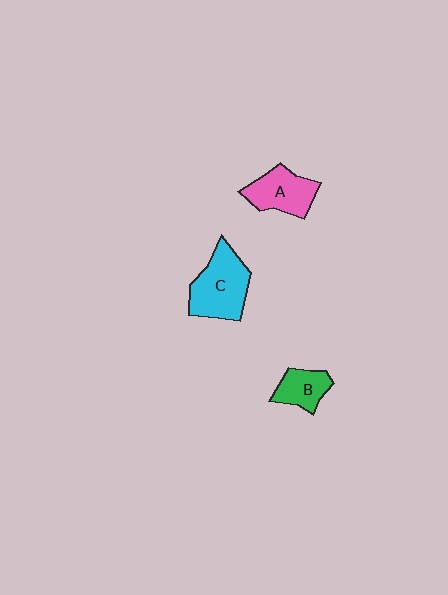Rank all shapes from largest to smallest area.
From largest to smallest: C (cyan), A (pink), B (green).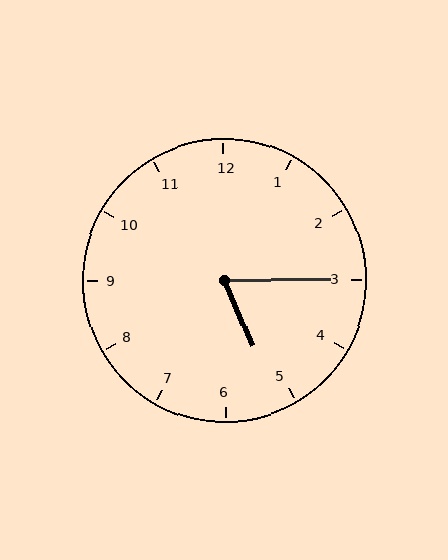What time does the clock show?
5:15.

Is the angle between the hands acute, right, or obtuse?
It is acute.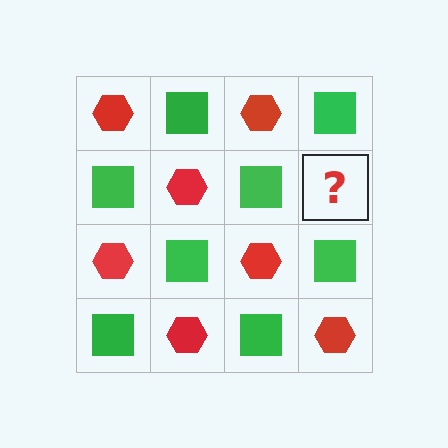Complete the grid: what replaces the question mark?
The question mark should be replaced with a red hexagon.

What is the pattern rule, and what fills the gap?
The rule is that it alternates red hexagon and green square in a checkerboard pattern. The gap should be filled with a red hexagon.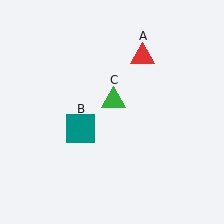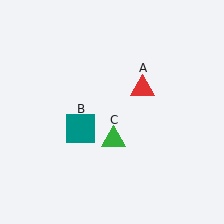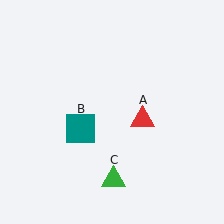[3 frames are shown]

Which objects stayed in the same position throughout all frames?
Teal square (object B) remained stationary.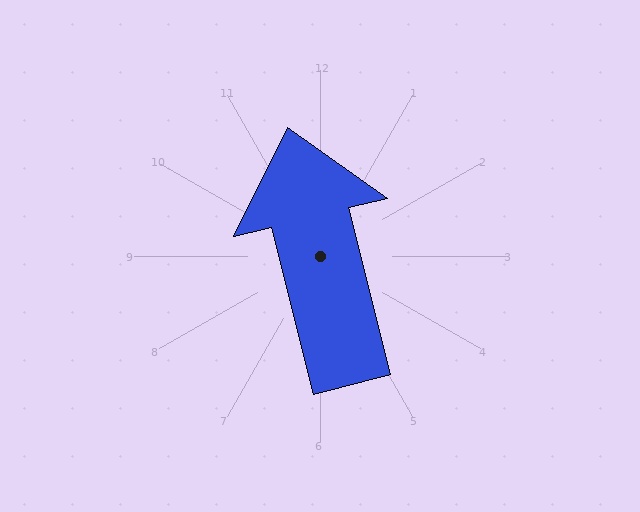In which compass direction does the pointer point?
North.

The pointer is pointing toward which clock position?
Roughly 12 o'clock.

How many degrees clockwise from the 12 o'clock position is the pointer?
Approximately 346 degrees.